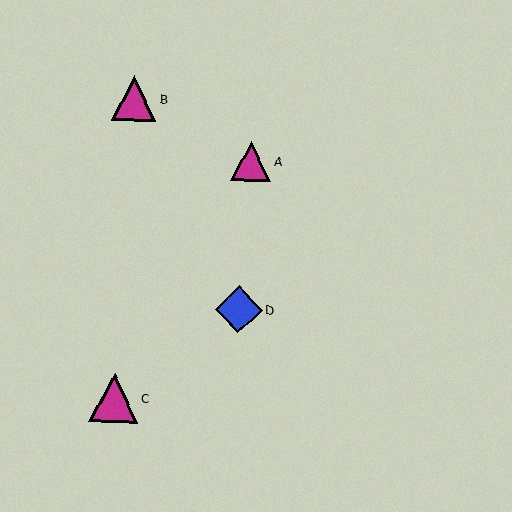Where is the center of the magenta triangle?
The center of the magenta triangle is at (134, 99).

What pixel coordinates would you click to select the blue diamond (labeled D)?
Click at (239, 310) to select the blue diamond D.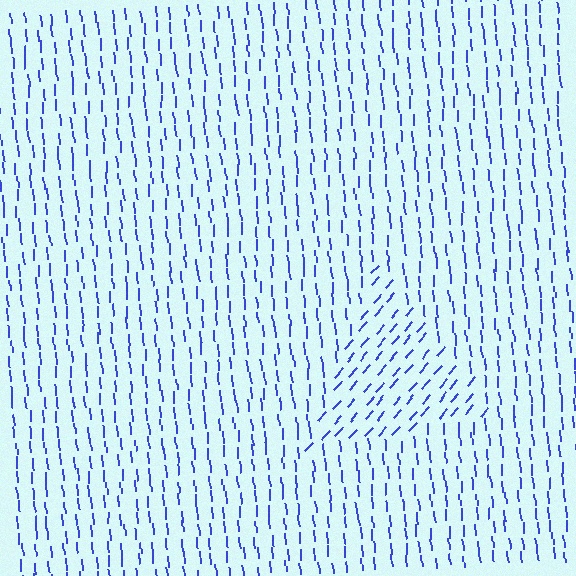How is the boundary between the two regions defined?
The boundary is defined purely by a change in line orientation (approximately 45 degrees difference). All lines are the same color and thickness.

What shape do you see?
I see a triangle.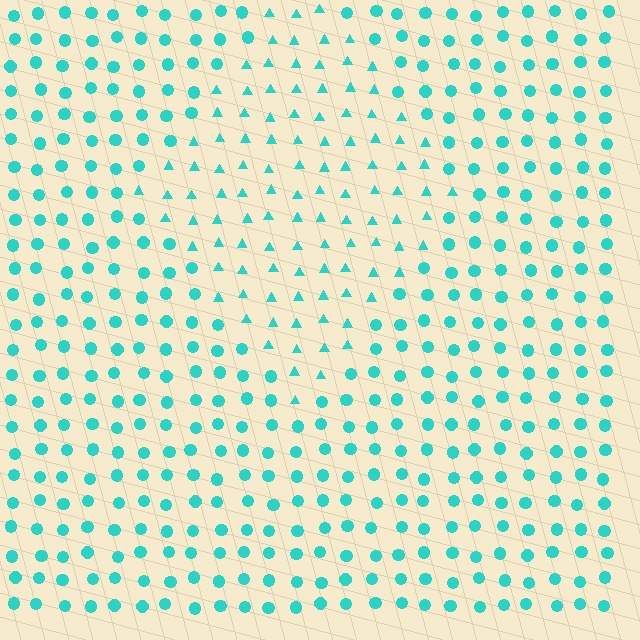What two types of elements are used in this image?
The image uses triangles inside the diamond region and circles outside it.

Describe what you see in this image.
The image is filled with small cyan elements arranged in a uniform grid. A diamond-shaped region contains triangles, while the surrounding area contains circles. The boundary is defined purely by the change in element shape.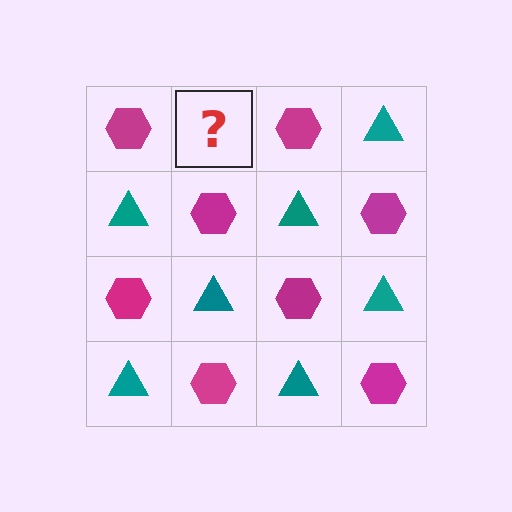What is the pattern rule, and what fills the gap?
The rule is that it alternates magenta hexagon and teal triangle in a checkerboard pattern. The gap should be filled with a teal triangle.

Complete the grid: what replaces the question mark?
The question mark should be replaced with a teal triangle.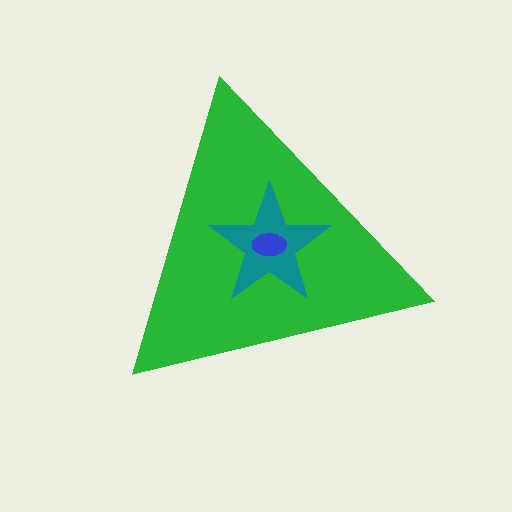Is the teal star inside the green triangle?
Yes.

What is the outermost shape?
The green triangle.